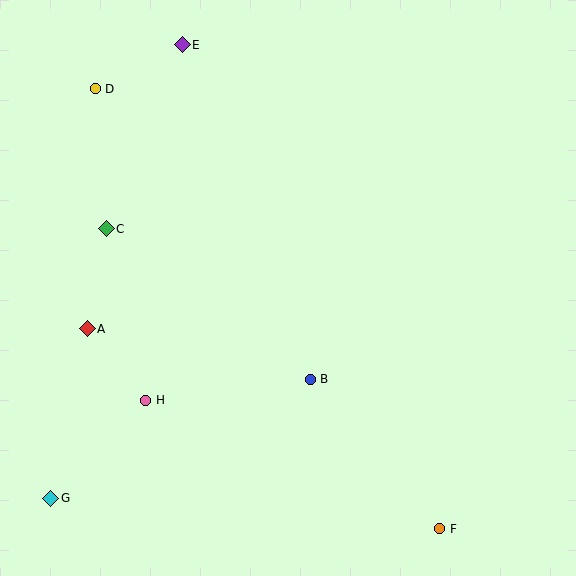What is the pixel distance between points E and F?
The distance between E and F is 548 pixels.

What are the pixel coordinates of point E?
Point E is at (182, 45).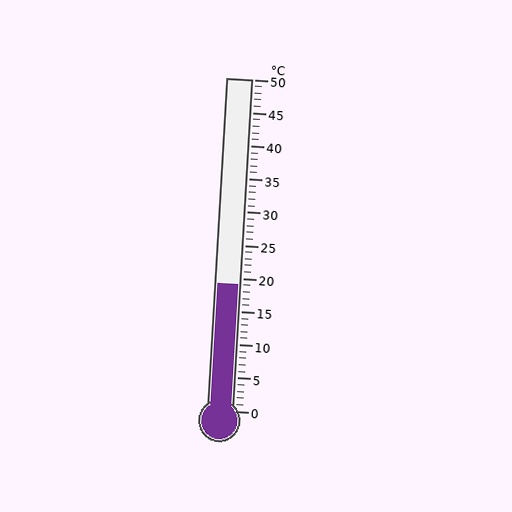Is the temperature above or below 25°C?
The temperature is below 25°C.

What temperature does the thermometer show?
The thermometer shows approximately 19°C.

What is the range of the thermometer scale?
The thermometer scale ranges from 0°C to 50°C.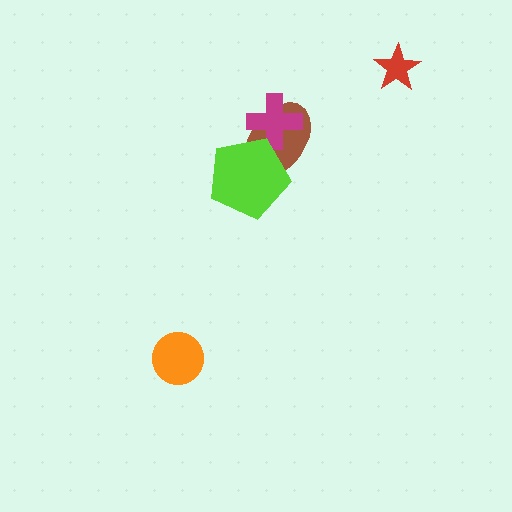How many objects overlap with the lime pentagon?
2 objects overlap with the lime pentagon.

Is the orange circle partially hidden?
No, no other shape covers it.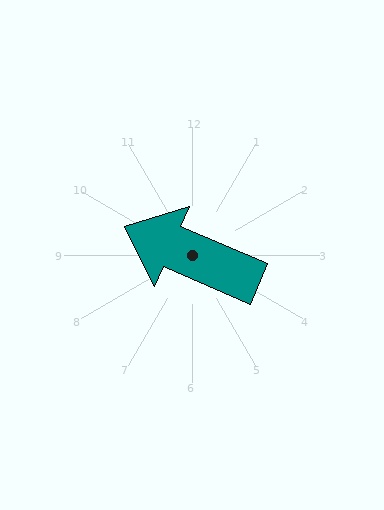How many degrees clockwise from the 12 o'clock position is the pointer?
Approximately 293 degrees.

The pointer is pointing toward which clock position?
Roughly 10 o'clock.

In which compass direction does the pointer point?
Northwest.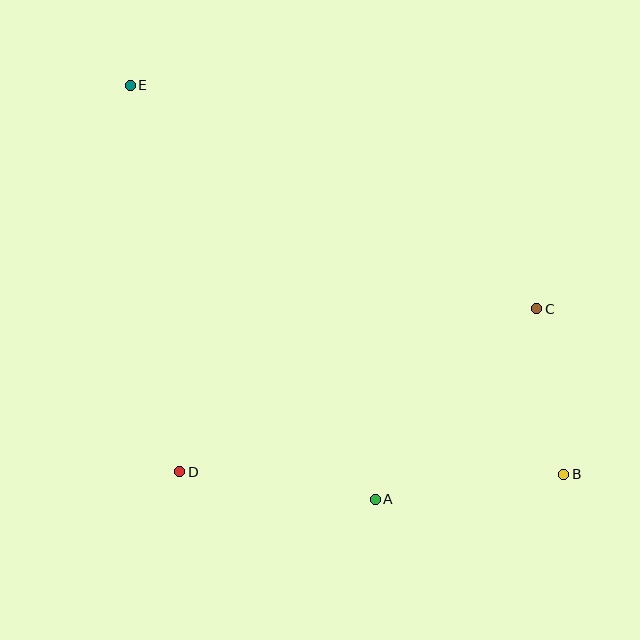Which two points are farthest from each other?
Points B and E are farthest from each other.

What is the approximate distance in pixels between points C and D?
The distance between C and D is approximately 392 pixels.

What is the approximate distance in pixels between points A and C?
The distance between A and C is approximately 250 pixels.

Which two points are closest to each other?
Points B and C are closest to each other.